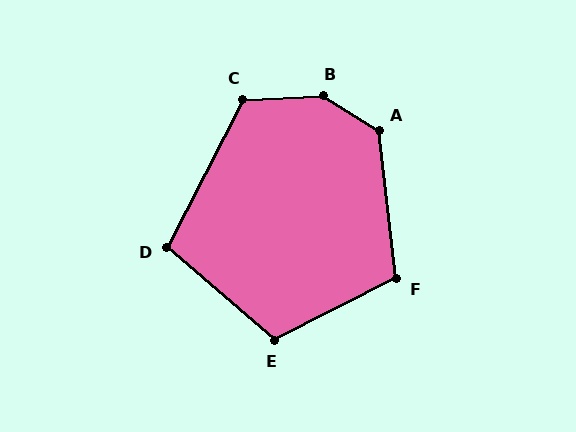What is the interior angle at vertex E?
Approximately 112 degrees (obtuse).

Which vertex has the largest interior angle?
B, at approximately 146 degrees.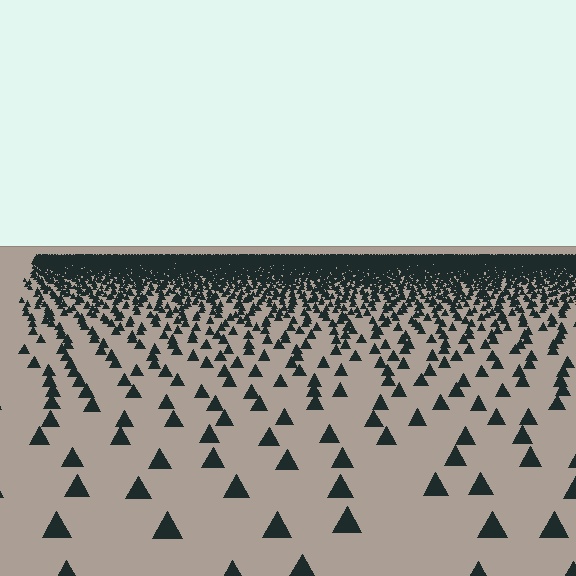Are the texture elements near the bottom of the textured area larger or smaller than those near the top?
Larger. Near the bottom, elements are closer to the viewer and appear at a bigger on-screen size.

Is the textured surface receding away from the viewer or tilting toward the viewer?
The surface is receding away from the viewer. Texture elements get smaller and denser toward the top.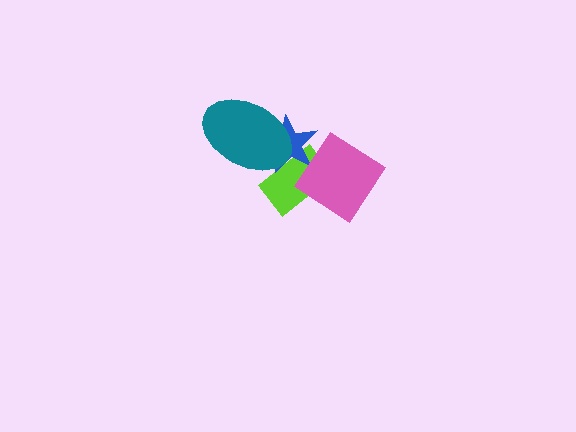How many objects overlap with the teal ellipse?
2 objects overlap with the teal ellipse.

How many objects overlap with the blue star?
3 objects overlap with the blue star.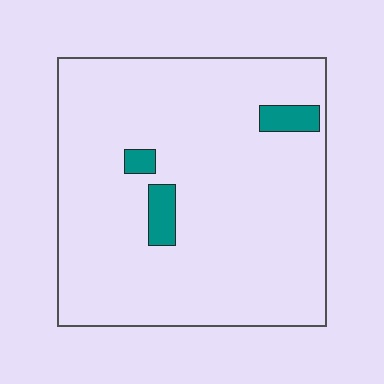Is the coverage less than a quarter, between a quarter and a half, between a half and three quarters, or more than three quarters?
Less than a quarter.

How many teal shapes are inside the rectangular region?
3.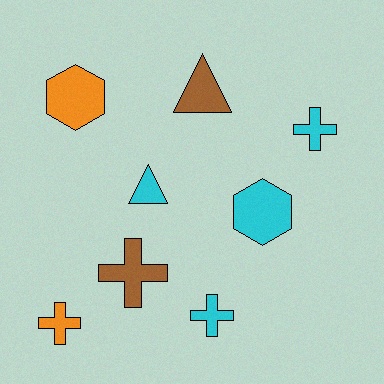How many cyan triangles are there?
There is 1 cyan triangle.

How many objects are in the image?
There are 8 objects.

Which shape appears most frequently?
Cross, with 4 objects.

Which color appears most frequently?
Cyan, with 4 objects.